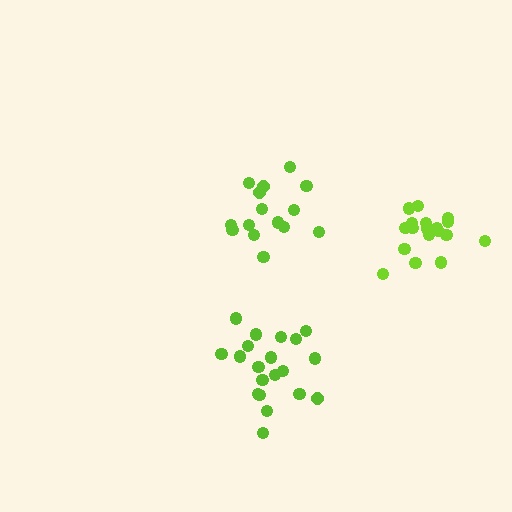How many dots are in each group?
Group 1: 20 dots, Group 2: 15 dots, Group 3: 18 dots (53 total).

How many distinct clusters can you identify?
There are 3 distinct clusters.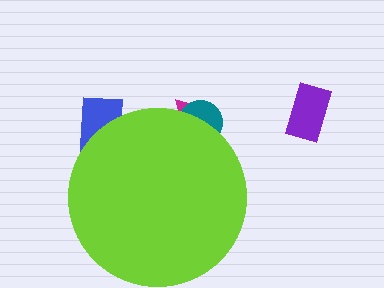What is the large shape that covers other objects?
A lime circle.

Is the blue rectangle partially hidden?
Yes, the blue rectangle is partially hidden behind the lime circle.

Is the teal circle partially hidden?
Yes, the teal circle is partially hidden behind the lime circle.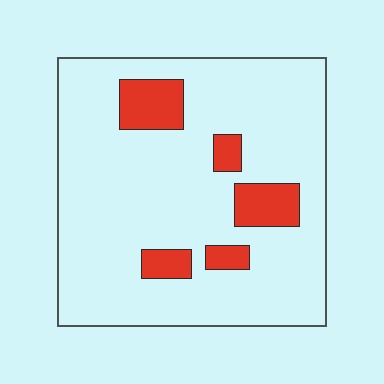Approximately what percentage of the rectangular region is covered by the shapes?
Approximately 15%.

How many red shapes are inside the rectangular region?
5.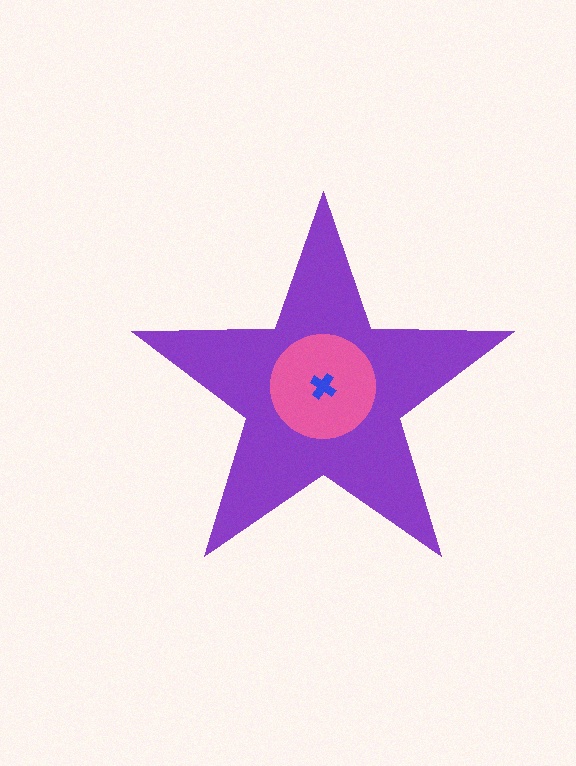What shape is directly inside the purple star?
The pink circle.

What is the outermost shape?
The purple star.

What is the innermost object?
The blue cross.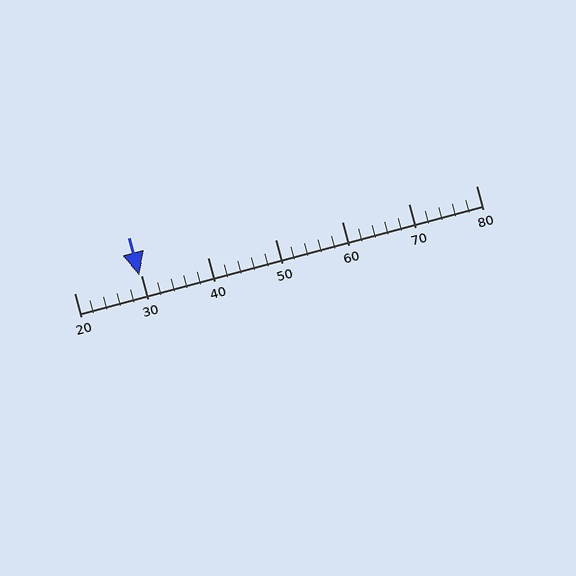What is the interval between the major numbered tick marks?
The major tick marks are spaced 10 units apart.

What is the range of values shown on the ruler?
The ruler shows values from 20 to 80.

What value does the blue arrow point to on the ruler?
The blue arrow points to approximately 30.